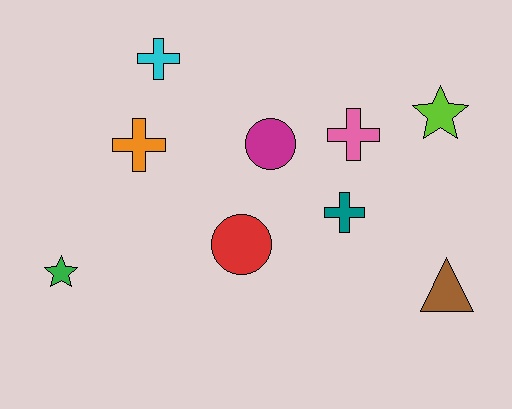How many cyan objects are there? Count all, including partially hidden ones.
There is 1 cyan object.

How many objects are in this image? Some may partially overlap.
There are 9 objects.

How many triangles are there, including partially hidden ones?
There is 1 triangle.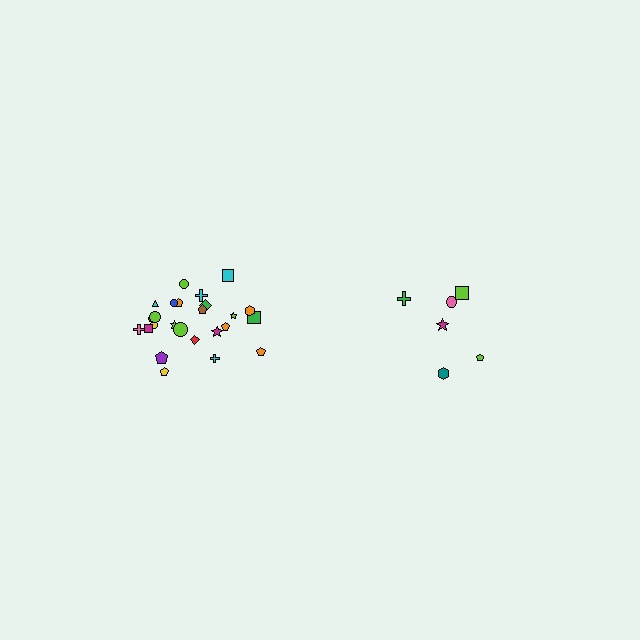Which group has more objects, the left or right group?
The left group.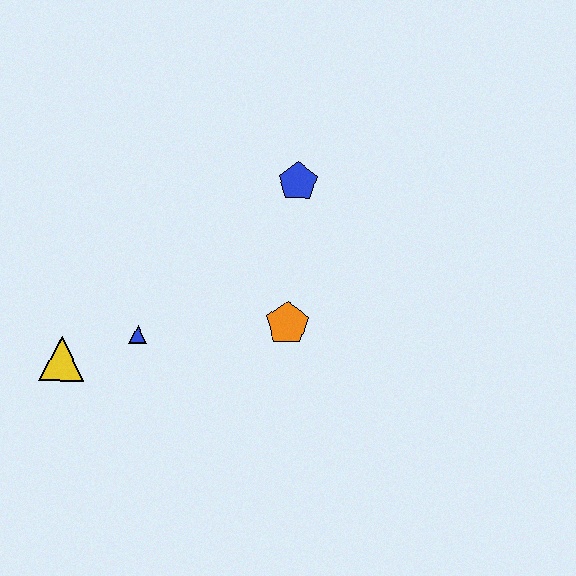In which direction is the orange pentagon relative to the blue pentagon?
The orange pentagon is below the blue pentagon.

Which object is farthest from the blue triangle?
The blue pentagon is farthest from the blue triangle.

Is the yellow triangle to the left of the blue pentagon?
Yes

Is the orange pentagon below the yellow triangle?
No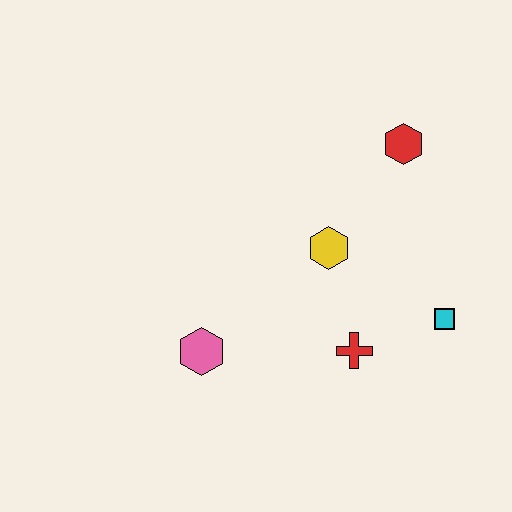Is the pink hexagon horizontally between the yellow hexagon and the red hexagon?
No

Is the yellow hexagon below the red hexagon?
Yes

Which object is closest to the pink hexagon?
The red cross is closest to the pink hexagon.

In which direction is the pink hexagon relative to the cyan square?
The pink hexagon is to the left of the cyan square.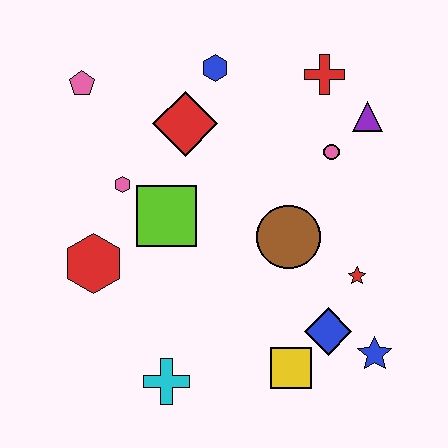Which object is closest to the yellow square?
The blue diamond is closest to the yellow square.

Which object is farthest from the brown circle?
The pink pentagon is farthest from the brown circle.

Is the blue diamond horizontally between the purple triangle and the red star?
No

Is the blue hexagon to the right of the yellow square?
No